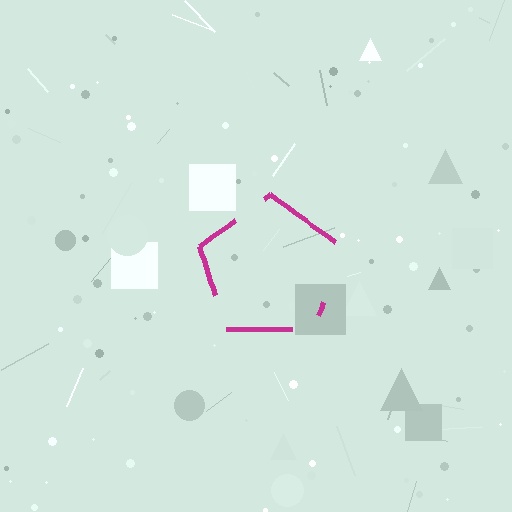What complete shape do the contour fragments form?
The contour fragments form a pentagon.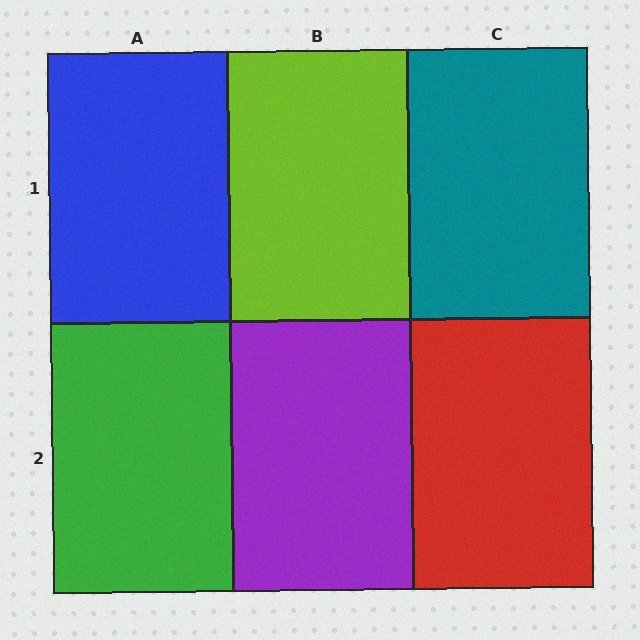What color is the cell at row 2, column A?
Green.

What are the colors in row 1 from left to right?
Blue, lime, teal.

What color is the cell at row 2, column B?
Purple.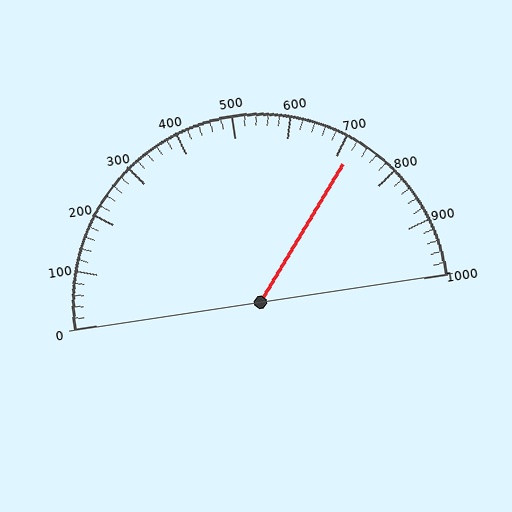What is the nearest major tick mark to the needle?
The nearest major tick mark is 700.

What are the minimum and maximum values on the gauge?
The gauge ranges from 0 to 1000.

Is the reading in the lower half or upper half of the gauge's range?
The reading is in the upper half of the range (0 to 1000).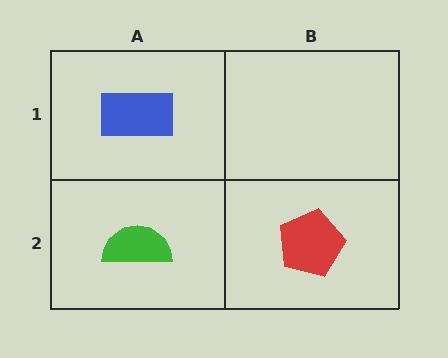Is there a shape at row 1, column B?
No, that cell is empty.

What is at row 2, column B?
A red pentagon.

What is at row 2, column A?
A green semicircle.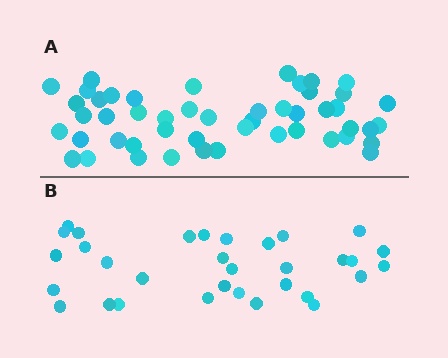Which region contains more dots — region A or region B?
Region A (the top region) has more dots.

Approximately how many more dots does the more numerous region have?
Region A has approximately 15 more dots than region B.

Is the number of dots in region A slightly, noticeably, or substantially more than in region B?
Region A has substantially more. The ratio is roughly 1.5 to 1.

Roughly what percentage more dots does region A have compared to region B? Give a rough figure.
About 55% more.